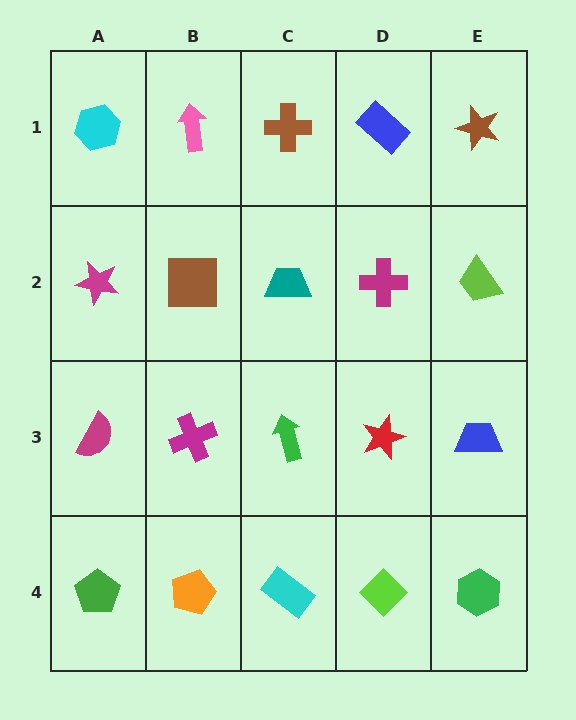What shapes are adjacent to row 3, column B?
A brown square (row 2, column B), an orange pentagon (row 4, column B), a magenta semicircle (row 3, column A), a green arrow (row 3, column C).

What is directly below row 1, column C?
A teal trapezoid.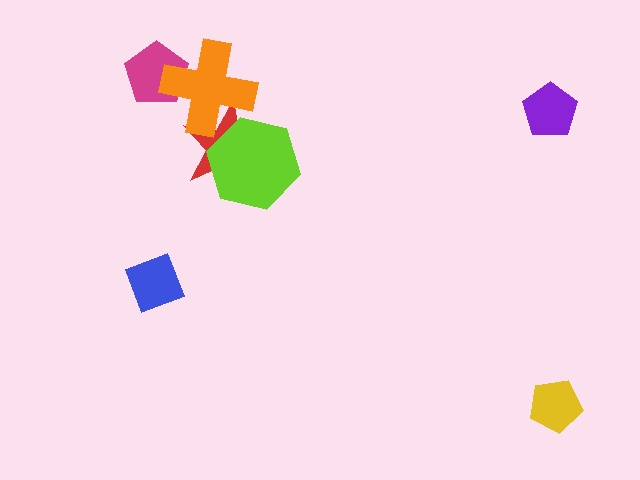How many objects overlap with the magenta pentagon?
1 object overlaps with the magenta pentagon.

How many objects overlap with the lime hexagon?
1 object overlaps with the lime hexagon.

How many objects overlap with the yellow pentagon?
0 objects overlap with the yellow pentagon.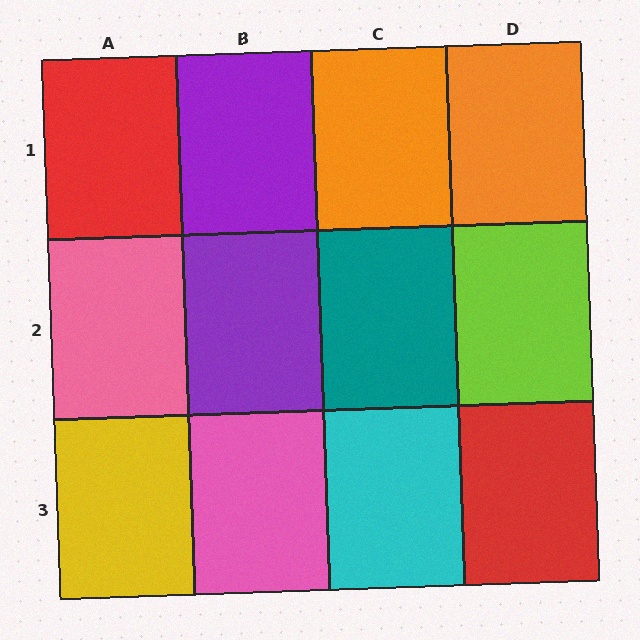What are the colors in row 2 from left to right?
Pink, purple, teal, lime.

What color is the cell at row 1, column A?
Red.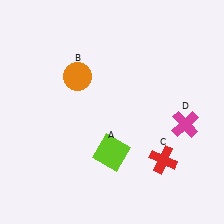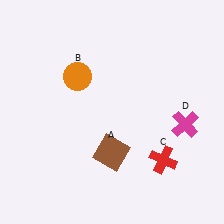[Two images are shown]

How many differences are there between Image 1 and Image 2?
There is 1 difference between the two images.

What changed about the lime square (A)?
In Image 1, A is lime. In Image 2, it changed to brown.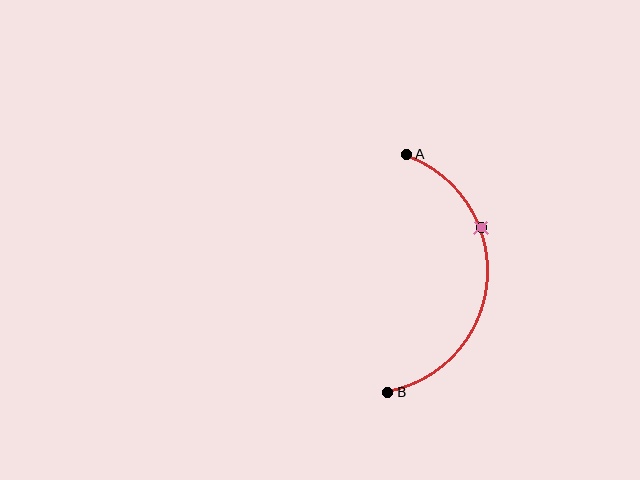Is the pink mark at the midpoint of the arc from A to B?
No. The pink mark lies on the arc but is closer to endpoint A. The arc midpoint would be at the point on the curve equidistant along the arc from both A and B.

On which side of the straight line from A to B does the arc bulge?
The arc bulges to the right of the straight line connecting A and B.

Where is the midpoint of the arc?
The arc midpoint is the point on the curve farthest from the straight line joining A and B. It sits to the right of that line.